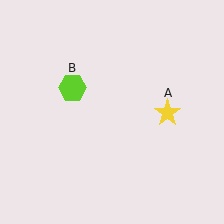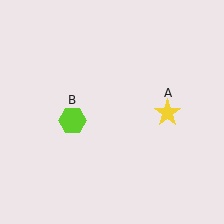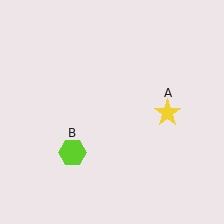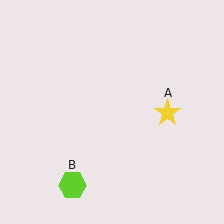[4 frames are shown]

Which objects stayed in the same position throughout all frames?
Yellow star (object A) remained stationary.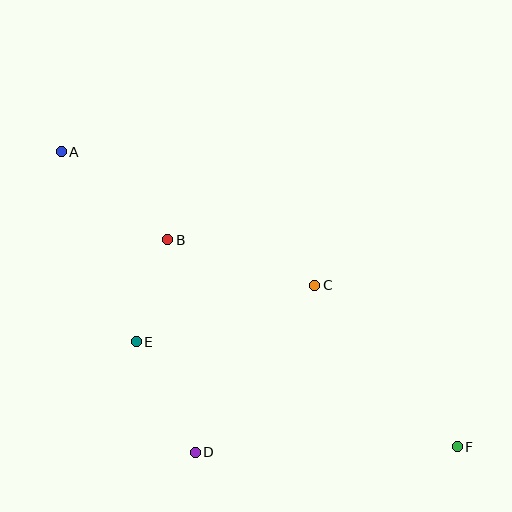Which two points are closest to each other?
Points B and E are closest to each other.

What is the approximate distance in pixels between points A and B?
The distance between A and B is approximately 138 pixels.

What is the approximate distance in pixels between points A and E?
The distance between A and E is approximately 204 pixels.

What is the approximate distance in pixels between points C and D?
The distance between C and D is approximately 205 pixels.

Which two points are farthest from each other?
Points A and F are farthest from each other.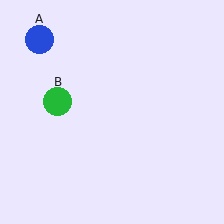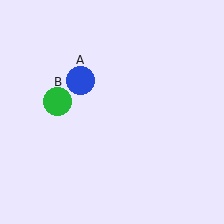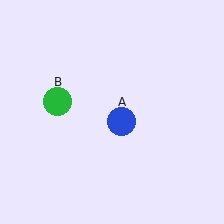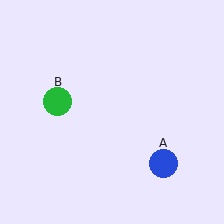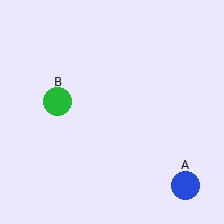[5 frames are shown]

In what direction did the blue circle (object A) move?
The blue circle (object A) moved down and to the right.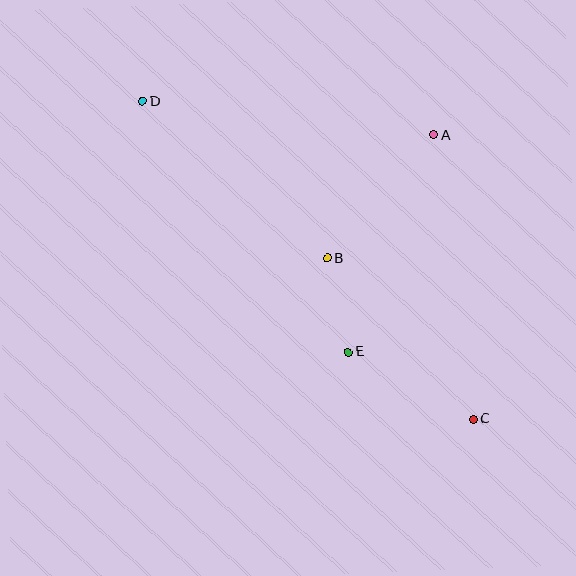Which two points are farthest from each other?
Points C and D are farthest from each other.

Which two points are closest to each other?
Points B and E are closest to each other.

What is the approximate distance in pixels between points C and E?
The distance between C and E is approximately 142 pixels.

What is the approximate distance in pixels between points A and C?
The distance between A and C is approximately 287 pixels.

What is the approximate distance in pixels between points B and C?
The distance between B and C is approximately 218 pixels.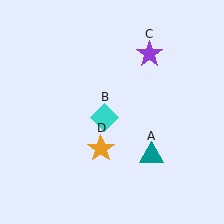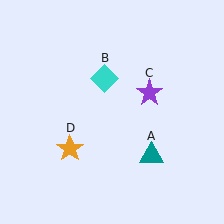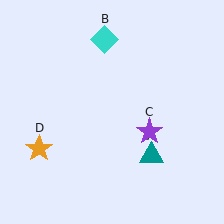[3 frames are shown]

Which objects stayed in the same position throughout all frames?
Teal triangle (object A) remained stationary.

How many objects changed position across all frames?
3 objects changed position: cyan diamond (object B), purple star (object C), orange star (object D).